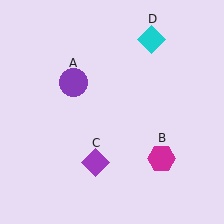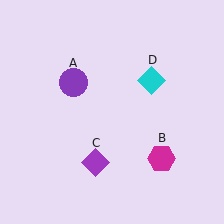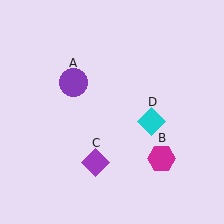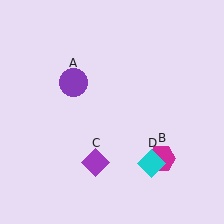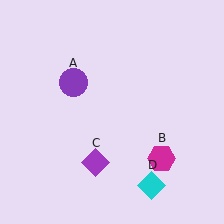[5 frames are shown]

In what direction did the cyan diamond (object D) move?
The cyan diamond (object D) moved down.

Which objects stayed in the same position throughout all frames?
Purple circle (object A) and magenta hexagon (object B) and purple diamond (object C) remained stationary.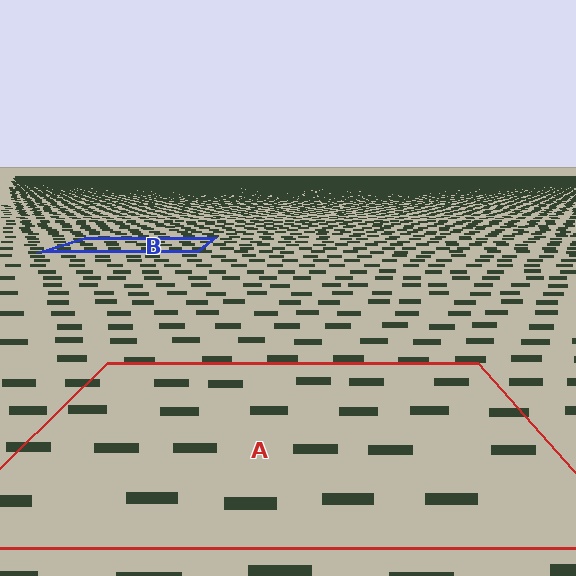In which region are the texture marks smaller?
The texture marks are smaller in region B, because it is farther away.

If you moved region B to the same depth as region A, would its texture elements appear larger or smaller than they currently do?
They would appear larger. At a closer depth, the same texture elements are projected at a bigger on-screen size.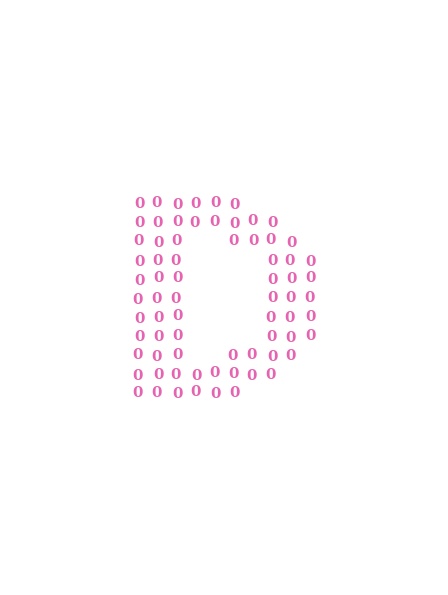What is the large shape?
The large shape is the letter D.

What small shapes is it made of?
It is made of small digit 0's.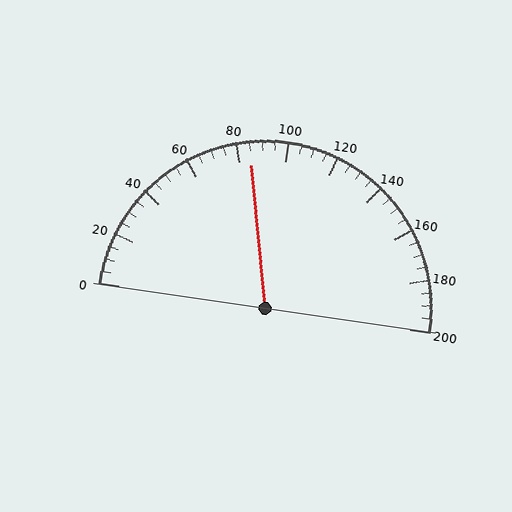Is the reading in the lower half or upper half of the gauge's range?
The reading is in the lower half of the range (0 to 200).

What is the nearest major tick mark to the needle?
The nearest major tick mark is 80.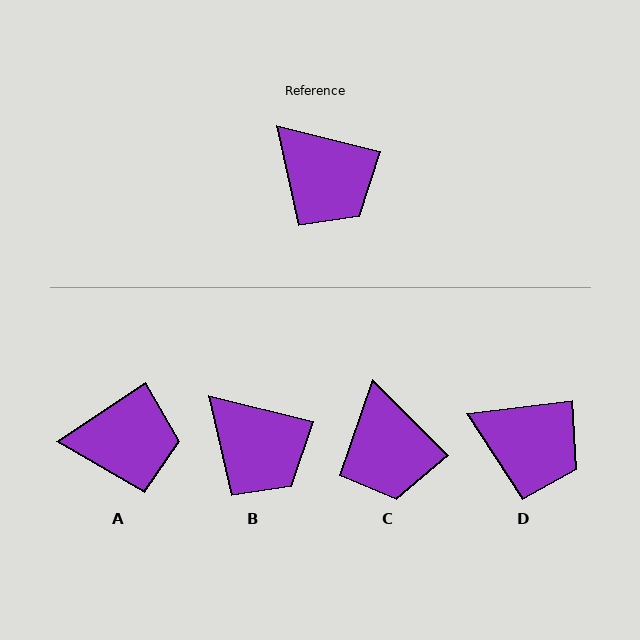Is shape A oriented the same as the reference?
No, it is off by about 48 degrees.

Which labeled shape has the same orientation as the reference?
B.